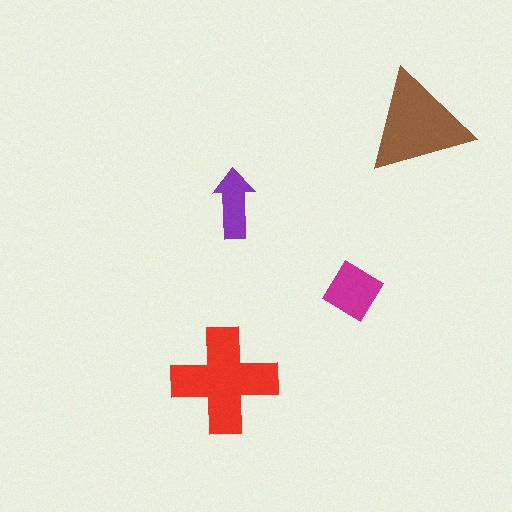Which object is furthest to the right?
The brown triangle is rightmost.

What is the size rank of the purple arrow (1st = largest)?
4th.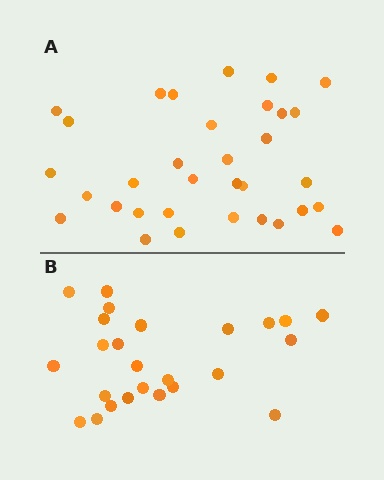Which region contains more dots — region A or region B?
Region A (the top region) has more dots.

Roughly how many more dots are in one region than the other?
Region A has roughly 8 or so more dots than region B.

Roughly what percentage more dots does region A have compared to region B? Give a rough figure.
About 30% more.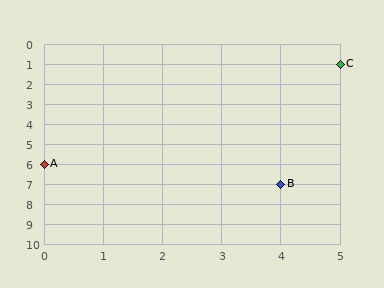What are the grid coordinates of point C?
Point C is at grid coordinates (5, 1).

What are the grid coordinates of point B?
Point B is at grid coordinates (4, 7).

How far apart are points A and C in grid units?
Points A and C are 5 columns and 5 rows apart (about 7.1 grid units diagonally).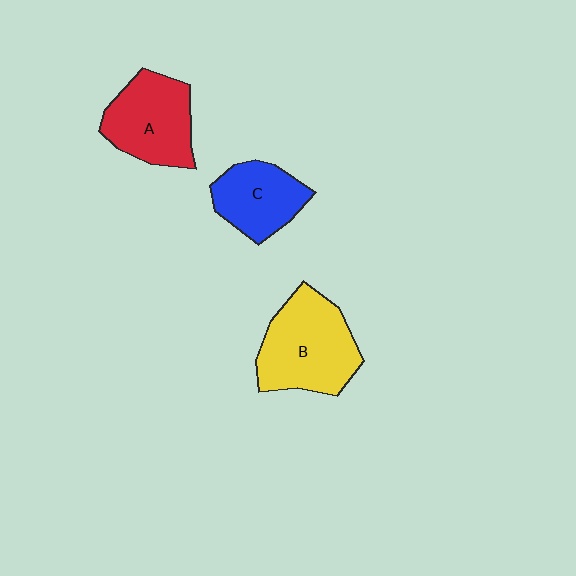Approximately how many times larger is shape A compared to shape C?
Approximately 1.2 times.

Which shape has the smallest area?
Shape C (blue).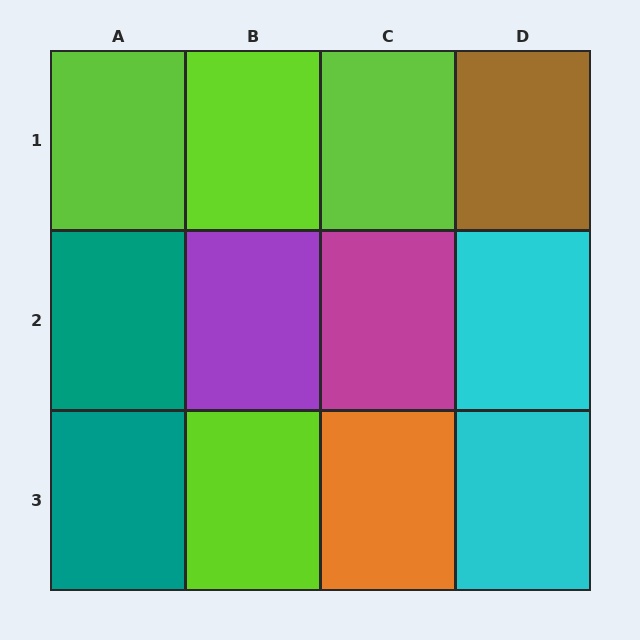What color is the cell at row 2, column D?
Cyan.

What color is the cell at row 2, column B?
Purple.